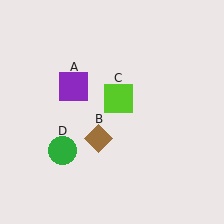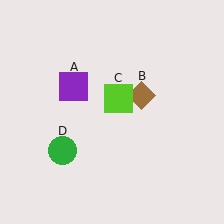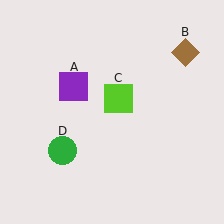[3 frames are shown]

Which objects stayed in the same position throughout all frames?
Purple square (object A) and lime square (object C) and green circle (object D) remained stationary.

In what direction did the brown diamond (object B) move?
The brown diamond (object B) moved up and to the right.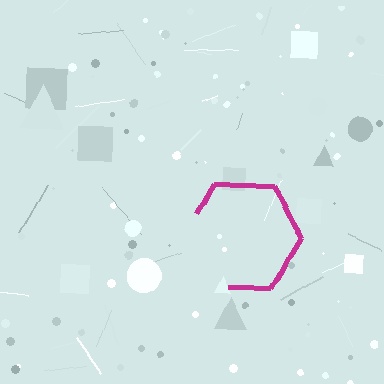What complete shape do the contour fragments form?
The contour fragments form a hexagon.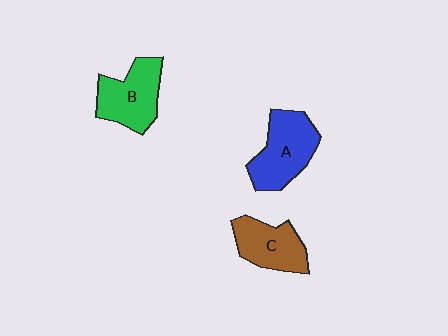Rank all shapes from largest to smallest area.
From largest to smallest: A (blue), B (green), C (brown).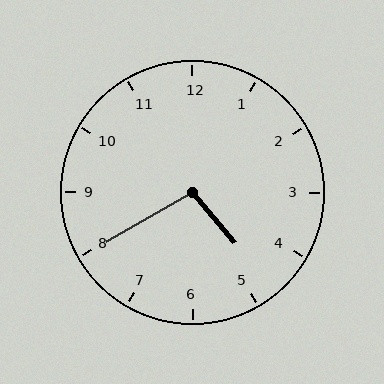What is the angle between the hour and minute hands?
Approximately 100 degrees.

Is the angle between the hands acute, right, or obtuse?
It is obtuse.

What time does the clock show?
4:40.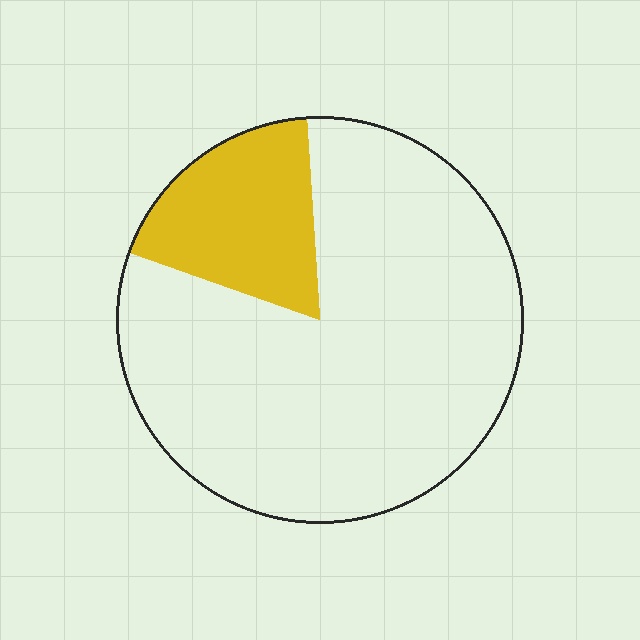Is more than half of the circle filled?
No.